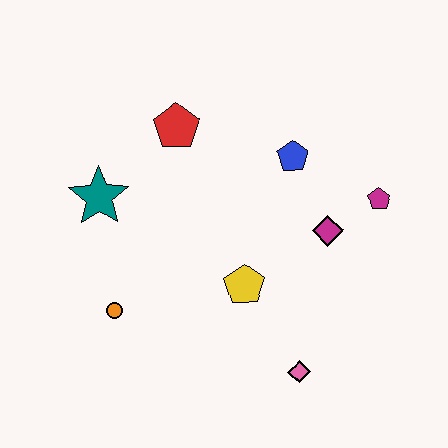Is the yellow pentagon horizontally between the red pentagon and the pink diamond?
Yes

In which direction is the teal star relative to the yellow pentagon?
The teal star is to the left of the yellow pentagon.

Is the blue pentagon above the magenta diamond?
Yes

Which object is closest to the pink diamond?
The yellow pentagon is closest to the pink diamond.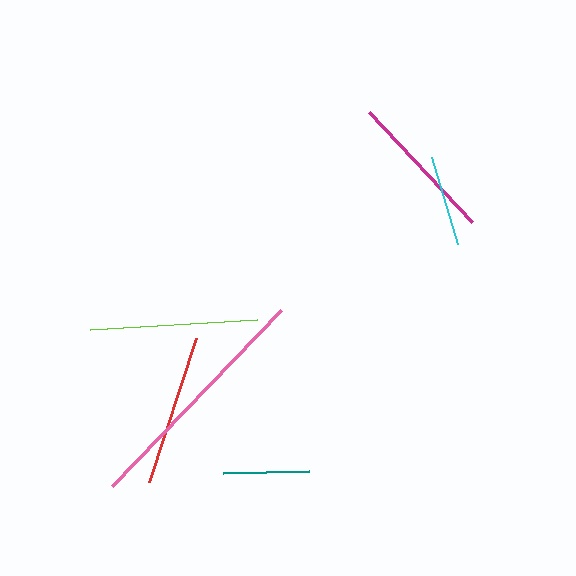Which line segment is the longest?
The pink line is the longest at approximately 244 pixels.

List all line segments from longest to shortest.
From longest to shortest: pink, lime, red, magenta, cyan, teal.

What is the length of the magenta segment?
The magenta segment is approximately 151 pixels long.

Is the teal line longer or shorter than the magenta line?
The magenta line is longer than the teal line.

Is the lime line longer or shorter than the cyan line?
The lime line is longer than the cyan line.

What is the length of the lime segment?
The lime segment is approximately 167 pixels long.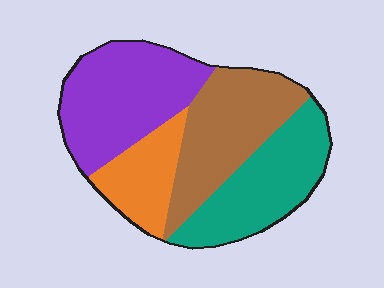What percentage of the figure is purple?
Purple takes up about one third (1/3) of the figure.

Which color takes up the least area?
Orange, at roughly 15%.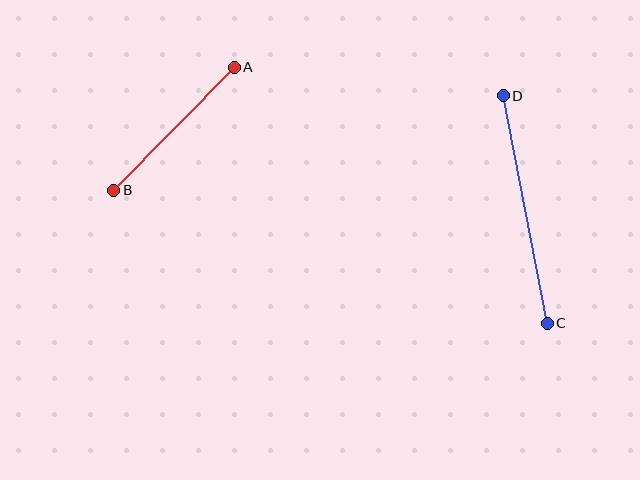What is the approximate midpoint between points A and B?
The midpoint is at approximately (174, 129) pixels.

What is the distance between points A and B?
The distance is approximately 172 pixels.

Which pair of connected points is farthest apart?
Points C and D are farthest apart.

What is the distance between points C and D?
The distance is approximately 231 pixels.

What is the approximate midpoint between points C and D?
The midpoint is at approximately (525, 209) pixels.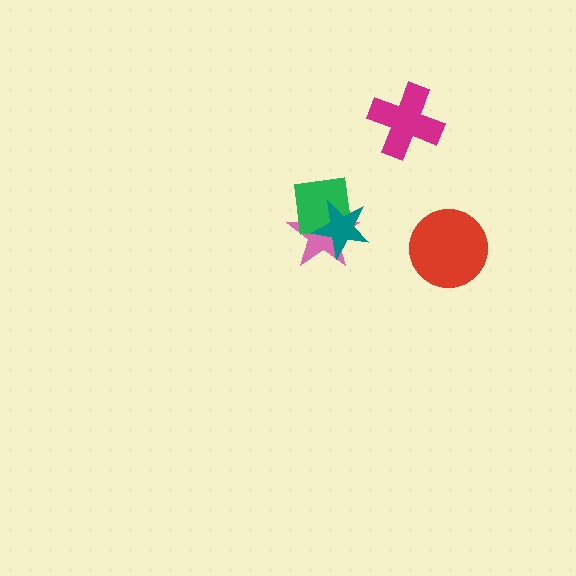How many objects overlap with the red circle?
0 objects overlap with the red circle.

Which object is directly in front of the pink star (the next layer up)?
The green square is directly in front of the pink star.